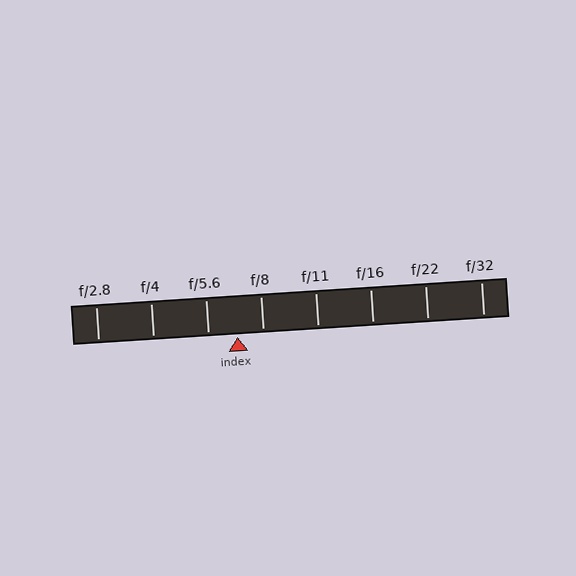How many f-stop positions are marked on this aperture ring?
There are 8 f-stop positions marked.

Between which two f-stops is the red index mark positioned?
The index mark is between f/5.6 and f/8.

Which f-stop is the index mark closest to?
The index mark is closest to f/8.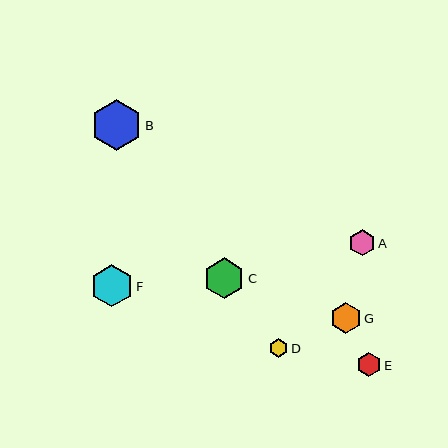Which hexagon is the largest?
Hexagon B is the largest with a size of approximately 51 pixels.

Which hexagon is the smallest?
Hexagon D is the smallest with a size of approximately 18 pixels.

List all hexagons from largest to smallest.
From largest to smallest: B, F, C, G, A, E, D.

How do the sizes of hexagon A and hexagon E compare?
Hexagon A and hexagon E are approximately the same size.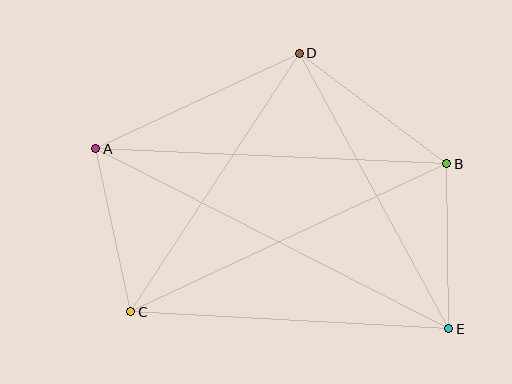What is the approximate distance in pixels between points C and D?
The distance between C and D is approximately 309 pixels.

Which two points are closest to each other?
Points B and E are closest to each other.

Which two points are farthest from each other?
Points A and E are farthest from each other.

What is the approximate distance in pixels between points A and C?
The distance between A and C is approximately 167 pixels.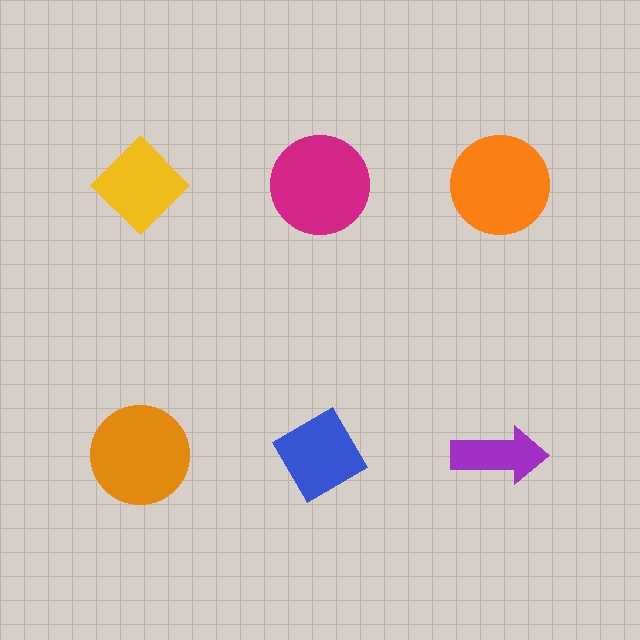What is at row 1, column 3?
An orange circle.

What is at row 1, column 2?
A magenta circle.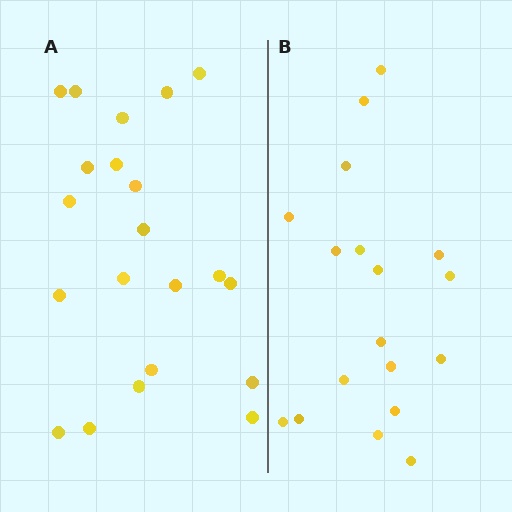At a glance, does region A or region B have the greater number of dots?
Region A (the left region) has more dots.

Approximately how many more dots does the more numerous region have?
Region A has just a few more — roughly 2 or 3 more dots than region B.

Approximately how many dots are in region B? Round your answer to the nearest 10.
About 20 dots. (The exact count is 18, which rounds to 20.)